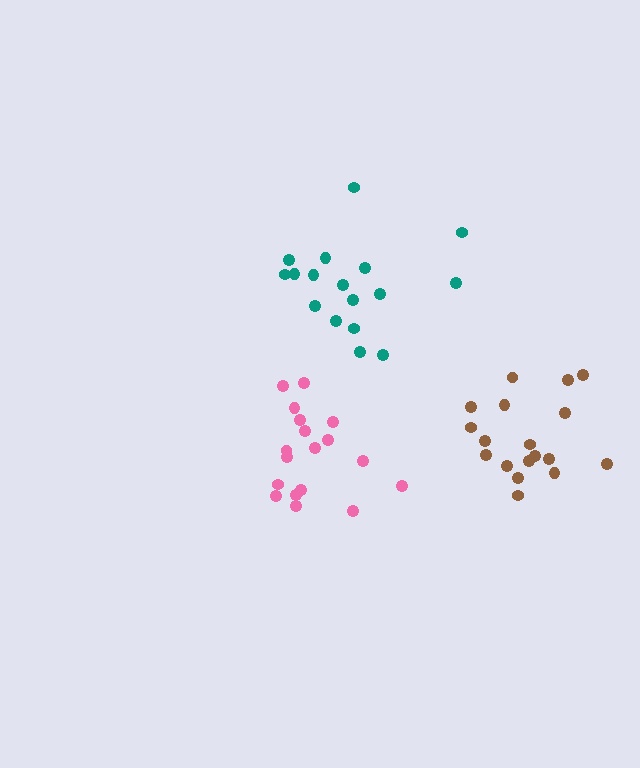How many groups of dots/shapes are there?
There are 3 groups.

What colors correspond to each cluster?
The clusters are colored: brown, teal, pink.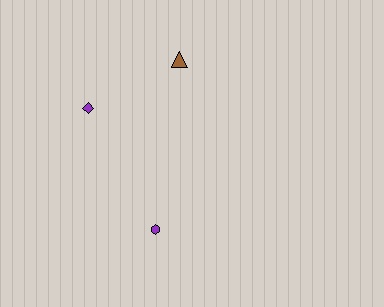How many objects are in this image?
There are 3 objects.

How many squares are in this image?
There are no squares.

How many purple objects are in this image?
There are 2 purple objects.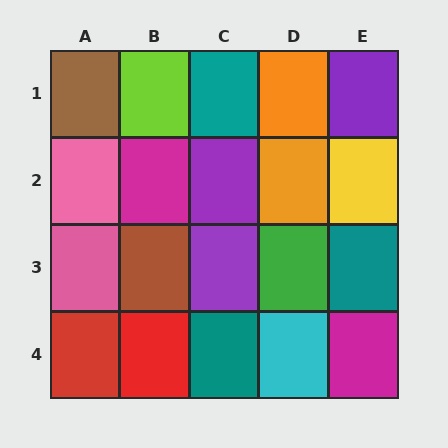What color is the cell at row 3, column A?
Pink.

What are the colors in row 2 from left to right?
Pink, magenta, purple, orange, yellow.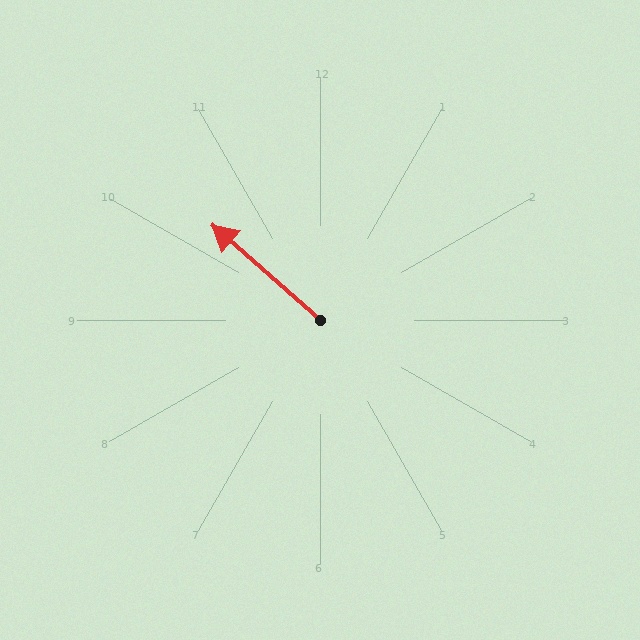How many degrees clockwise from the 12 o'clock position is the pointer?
Approximately 311 degrees.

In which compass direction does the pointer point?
Northwest.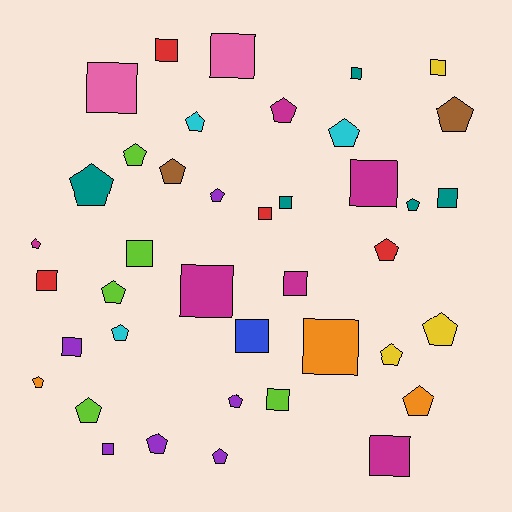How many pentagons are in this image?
There are 21 pentagons.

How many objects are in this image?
There are 40 objects.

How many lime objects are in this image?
There are 5 lime objects.